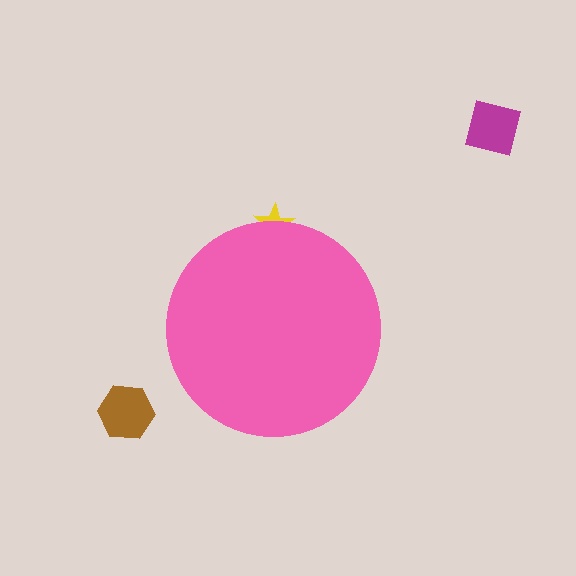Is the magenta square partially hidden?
No, the magenta square is fully visible.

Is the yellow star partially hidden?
Yes, the yellow star is partially hidden behind the pink circle.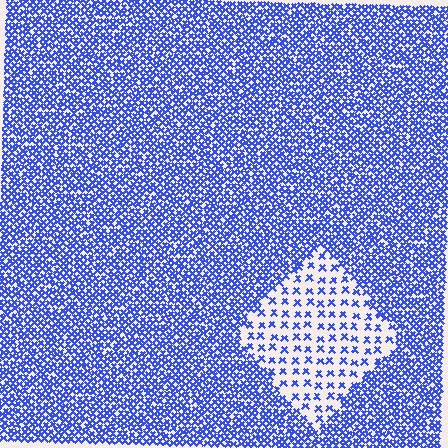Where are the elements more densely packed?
The elements are more densely packed outside the diamond boundary.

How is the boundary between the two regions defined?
The boundary is defined by a change in element density (approximately 3.0x ratio). All elements are the same color, size, and shape.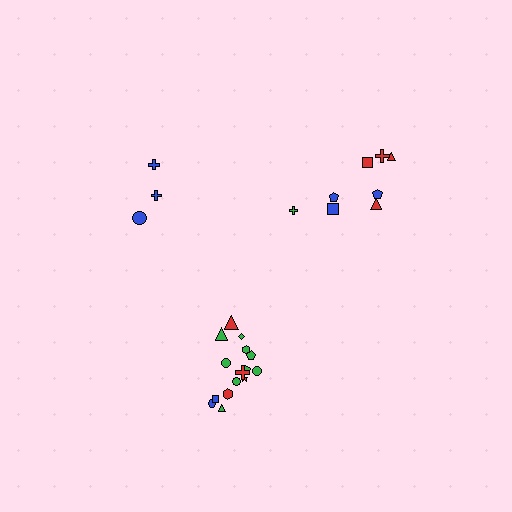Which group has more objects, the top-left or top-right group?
The top-right group.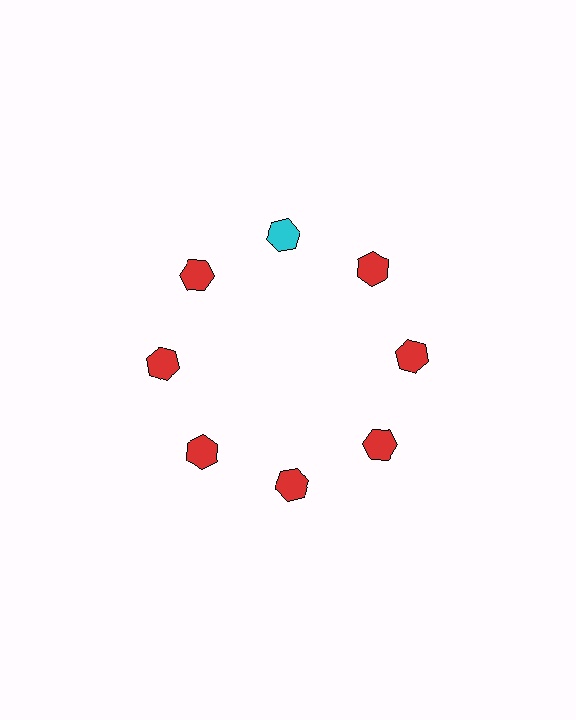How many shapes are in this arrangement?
There are 8 shapes arranged in a ring pattern.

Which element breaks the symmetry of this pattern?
The cyan hexagon at roughly the 12 o'clock position breaks the symmetry. All other shapes are red hexagons.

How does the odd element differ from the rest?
It has a different color: cyan instead of red.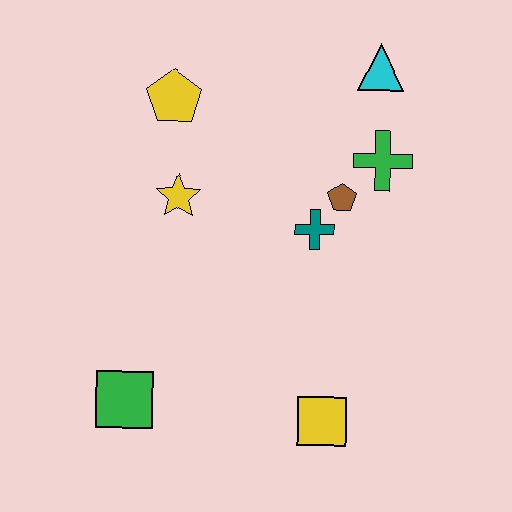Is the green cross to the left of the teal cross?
No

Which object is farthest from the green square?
The cyan triangle is farthest from the green square.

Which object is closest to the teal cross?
The brown pentagon is closest to the teal cross.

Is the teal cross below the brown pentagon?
Yes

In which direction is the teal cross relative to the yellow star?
The teal cross is to the right of the yellow star.